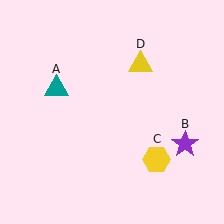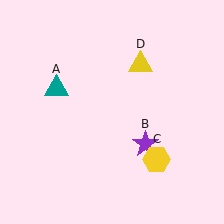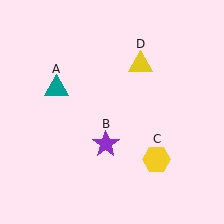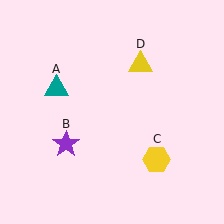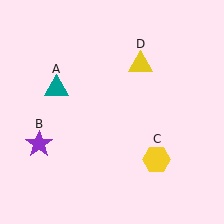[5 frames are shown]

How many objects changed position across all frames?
1 object changed position: purple star (object B).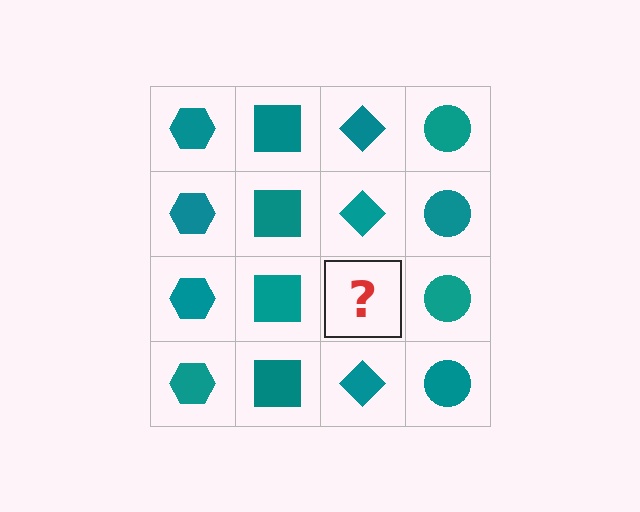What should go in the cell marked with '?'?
The missing cell should contain a teal diamond.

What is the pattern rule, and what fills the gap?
The rule is that each column has a consistent shape. The gap should be filled with a teal diamond.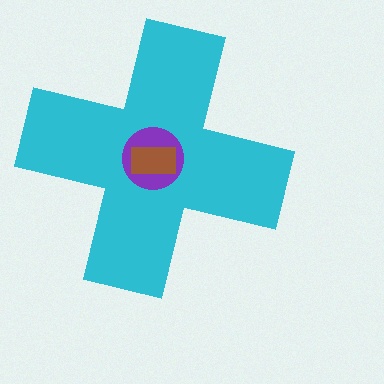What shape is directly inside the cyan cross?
The purple circle.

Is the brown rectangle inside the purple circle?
Yes.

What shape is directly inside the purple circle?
The brown rectangle.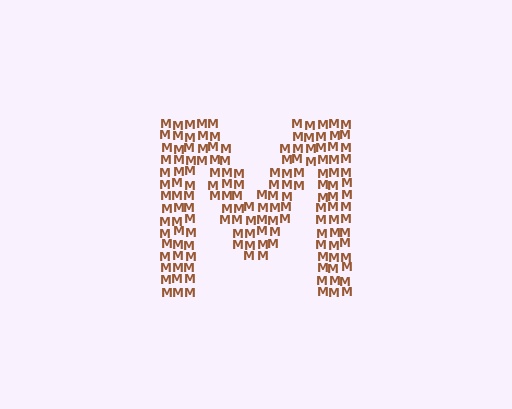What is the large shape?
The large shape is the letter M.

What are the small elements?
The small elements are letter M's.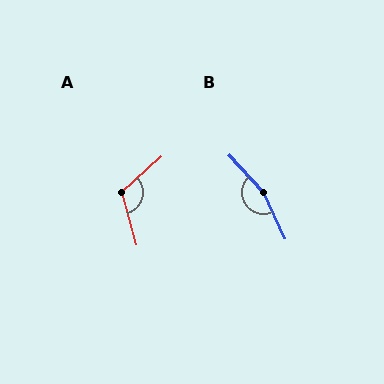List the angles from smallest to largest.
A (116°), B (162°).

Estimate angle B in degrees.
Approximately 162 degrees.